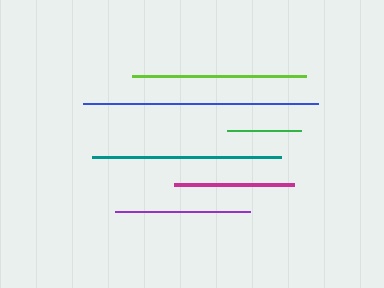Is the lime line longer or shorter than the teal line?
The teal line is longer than the lime line.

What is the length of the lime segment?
The lime segment is approximately 175 pixels long.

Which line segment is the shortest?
The green line is the shortest at approximately 74 pixels.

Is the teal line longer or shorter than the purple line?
The teal line is longer than the purple line.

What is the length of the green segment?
The green segment is approximately 74 pixels long.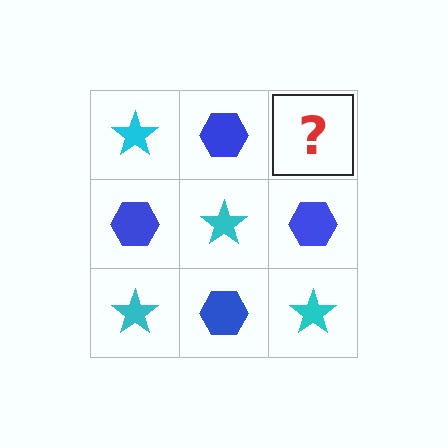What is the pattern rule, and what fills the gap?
The rule is that it alternates cyan star and blue hexagon in a checkerboard pattern. The gap should be filled with a cyan star.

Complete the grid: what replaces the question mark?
The question mark should be replaced with a cyan star.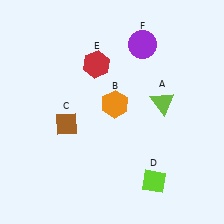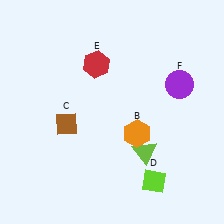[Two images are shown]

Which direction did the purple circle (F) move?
The purple circle (F) moved down.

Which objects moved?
The objects that moved are: the lime triangle (A), the orange hexagon (B), the purple circle (F).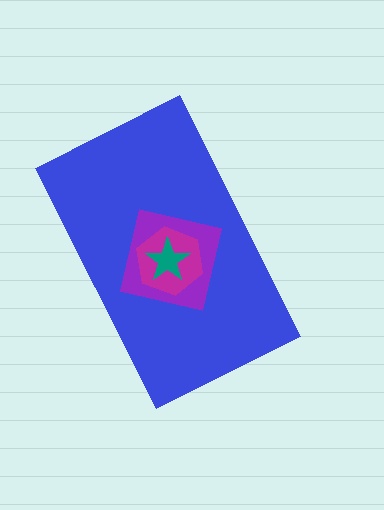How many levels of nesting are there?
4.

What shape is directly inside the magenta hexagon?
The teal star.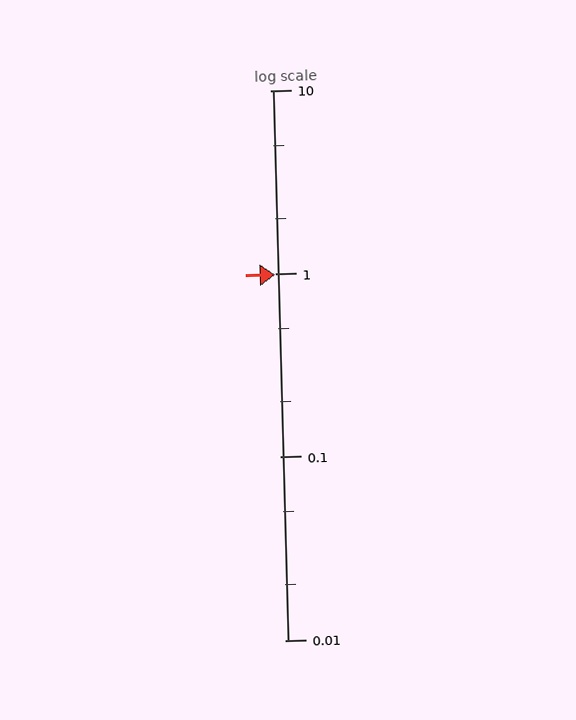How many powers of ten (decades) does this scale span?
The scale spans 3 decades, from 0.01 to 10.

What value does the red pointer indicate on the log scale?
The pointer indicates approximately 0.99.